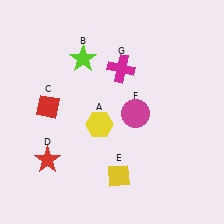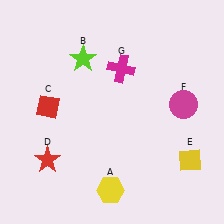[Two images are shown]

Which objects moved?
The objects that moved are: the yellow hexagon (A), the yellow diamond (E), the magenta circle (F).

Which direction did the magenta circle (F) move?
The magenta circle (F) moved right.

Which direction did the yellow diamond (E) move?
The yellow diamond (E) moved right.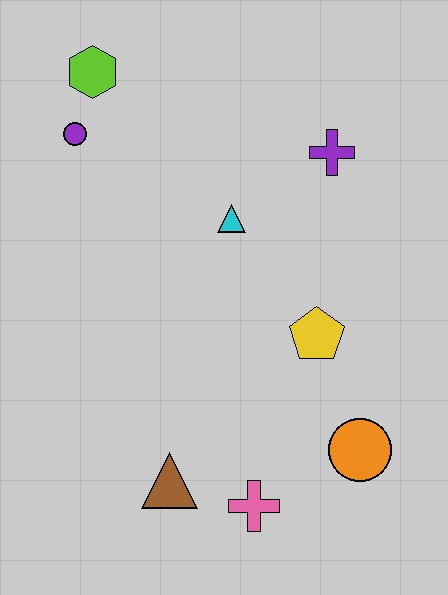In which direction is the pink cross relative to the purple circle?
The pink cross is below the purple circle.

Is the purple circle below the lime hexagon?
Yes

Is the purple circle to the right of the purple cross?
No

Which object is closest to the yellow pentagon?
The orange circle is closest to the yellow pentagon.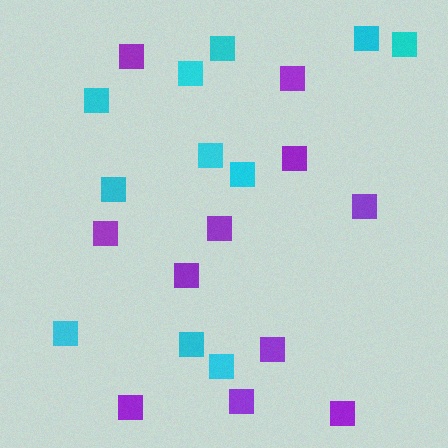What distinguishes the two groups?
There are 2 groups: one group of purple squares (11) and one group of cyan squares (11).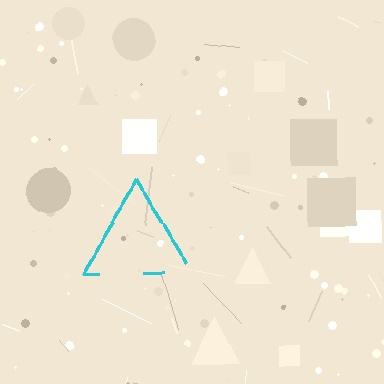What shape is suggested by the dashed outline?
The dashed outline suggests a triangle.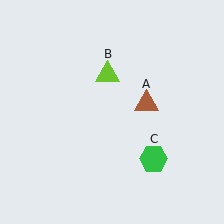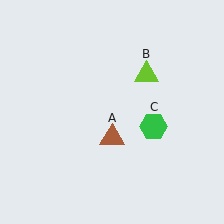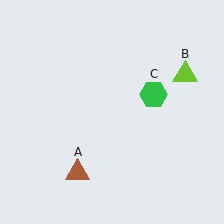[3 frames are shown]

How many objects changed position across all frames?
3 objects changed position: brown triangle (object A), lime triangle (object B), green hexagon (object C).